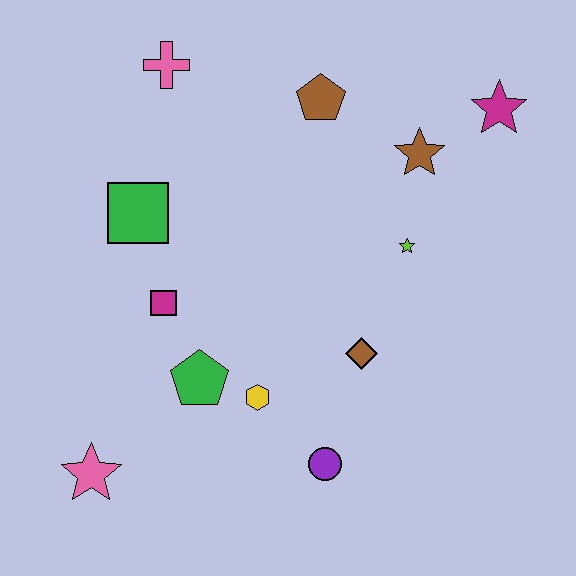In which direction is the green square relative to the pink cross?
The green square is below the pink cross.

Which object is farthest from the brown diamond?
The pink cross is farthest from the brown diamond.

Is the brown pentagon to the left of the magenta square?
No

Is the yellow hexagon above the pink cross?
No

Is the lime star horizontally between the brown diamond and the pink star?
No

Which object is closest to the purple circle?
The yellow hexagon is closest to the purple circle.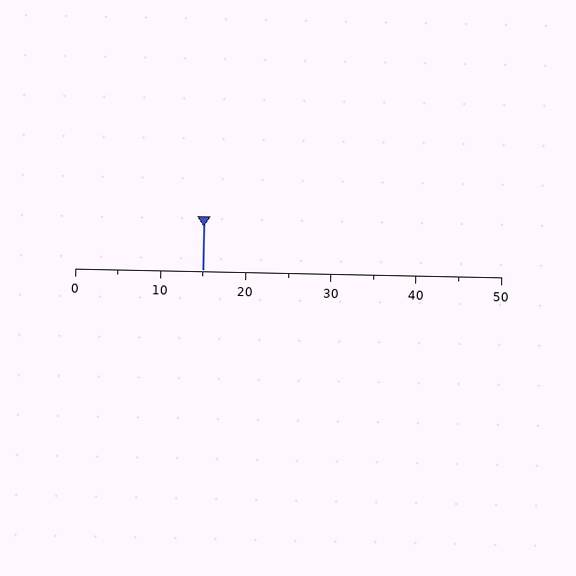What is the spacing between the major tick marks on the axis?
The major ticks are spaced 10 apart.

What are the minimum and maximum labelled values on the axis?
The axis runs from 0 to 50.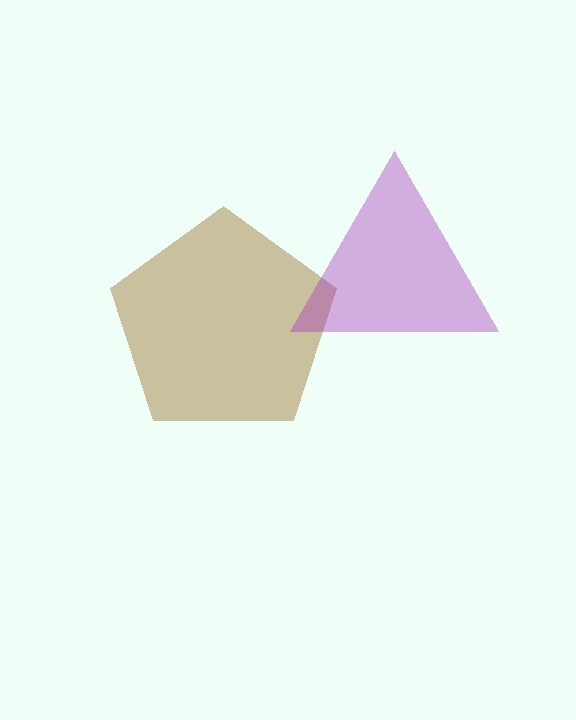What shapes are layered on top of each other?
The layered shapes are: a brown pentagon, a purple triangle.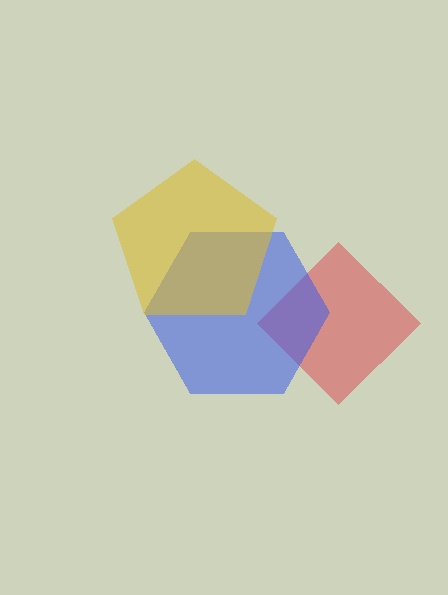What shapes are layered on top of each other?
The layered shapes are: a red diamond, a blue hexagon, a yellow pentagon.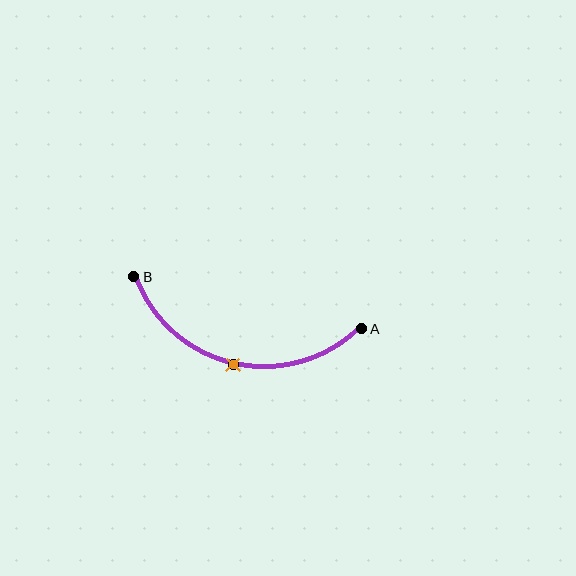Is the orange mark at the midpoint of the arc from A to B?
Yes. The orange mark lies on the arc at equal arc-length from both A and B — it is the arc midpoint.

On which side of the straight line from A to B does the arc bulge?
The arc bulges below the straight line connecting A and B.